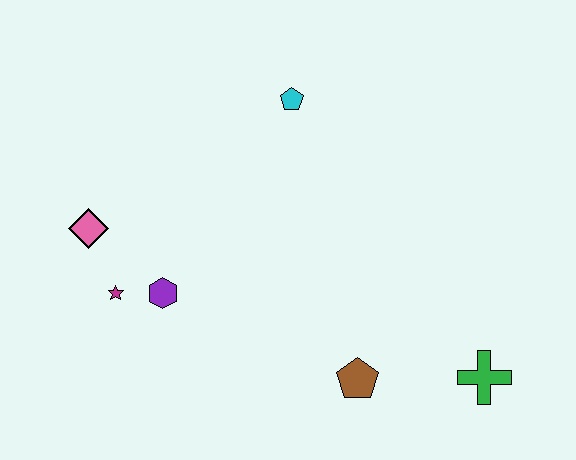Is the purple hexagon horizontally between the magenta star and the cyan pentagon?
Yes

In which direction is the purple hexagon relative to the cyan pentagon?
The purple hexagon is below the cyan pentagon.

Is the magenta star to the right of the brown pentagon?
No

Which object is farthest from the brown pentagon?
The pink diamond is farthest from the brown pentagon.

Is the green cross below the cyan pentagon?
Yes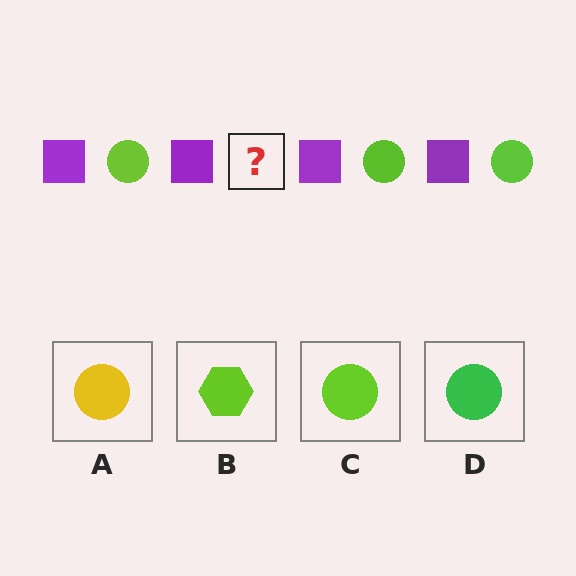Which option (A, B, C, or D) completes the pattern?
C.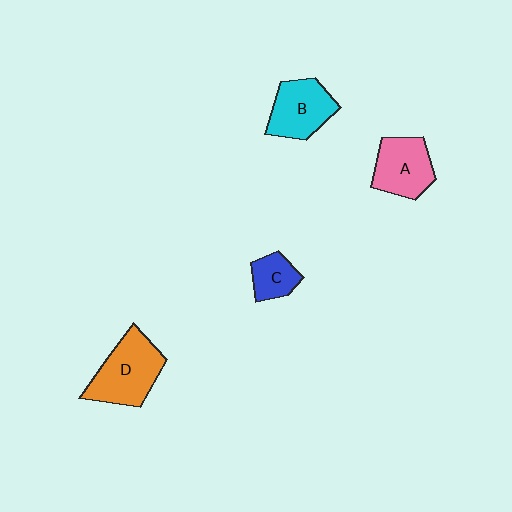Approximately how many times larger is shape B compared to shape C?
Approximately 1.8 times.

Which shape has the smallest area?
Shape C (blue).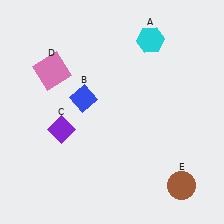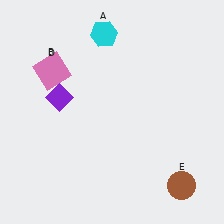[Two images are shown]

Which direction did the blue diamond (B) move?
The blue diamond (B) moved left.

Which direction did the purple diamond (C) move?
The purple diamond (C) moved up.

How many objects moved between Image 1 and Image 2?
3 objects moved between the two images.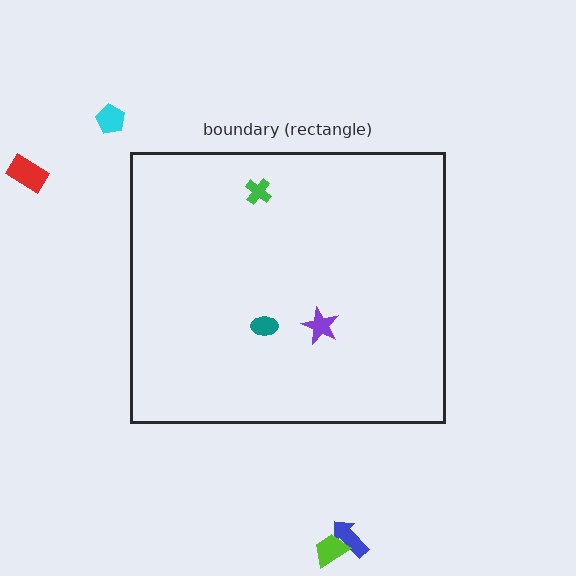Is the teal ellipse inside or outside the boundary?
Inside.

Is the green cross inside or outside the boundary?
Inside.